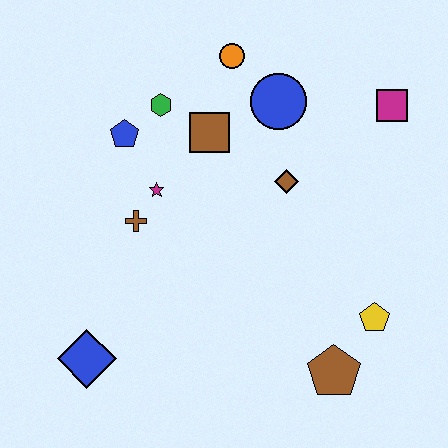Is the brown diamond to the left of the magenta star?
No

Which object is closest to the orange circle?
The blue circle is closest to the orange circle.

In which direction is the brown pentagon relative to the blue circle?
The brown pentagon is below the blue circle.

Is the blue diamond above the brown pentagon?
Yes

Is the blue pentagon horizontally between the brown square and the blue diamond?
Yes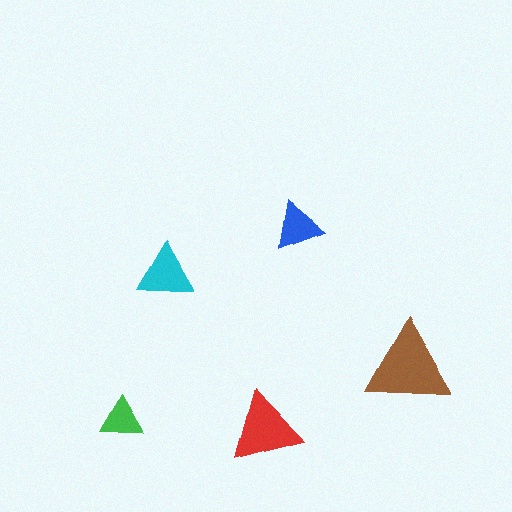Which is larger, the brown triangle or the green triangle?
The brown one.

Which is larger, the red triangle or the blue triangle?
The red one.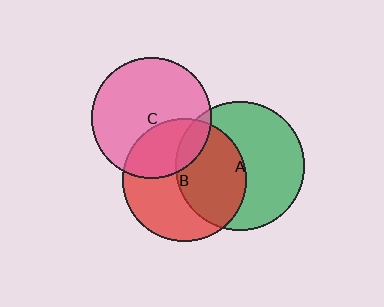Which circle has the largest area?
Circle A (green).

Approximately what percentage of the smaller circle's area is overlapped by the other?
Approximately 45%.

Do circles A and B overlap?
Yes.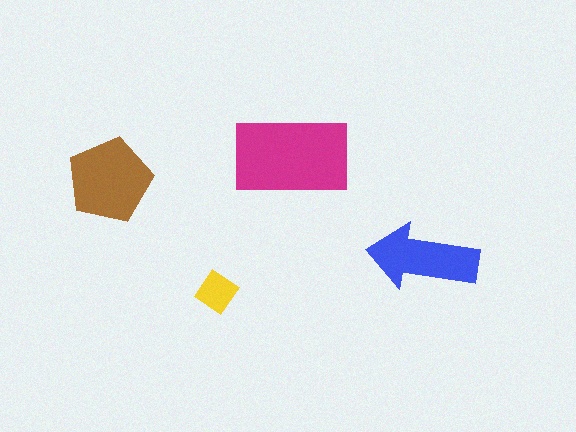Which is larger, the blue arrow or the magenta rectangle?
The magenta rectangle.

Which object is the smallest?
The yellow diamond.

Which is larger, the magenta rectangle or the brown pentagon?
The magenta rectangle.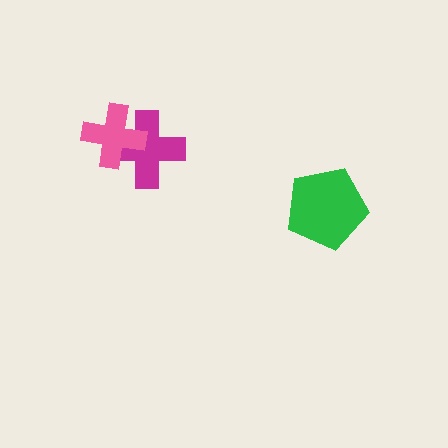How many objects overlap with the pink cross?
1 object overlaps with the pink cross.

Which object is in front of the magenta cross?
The pink cross is in front of the magenta cross.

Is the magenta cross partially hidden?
Yes, it is partially covered by another shape.